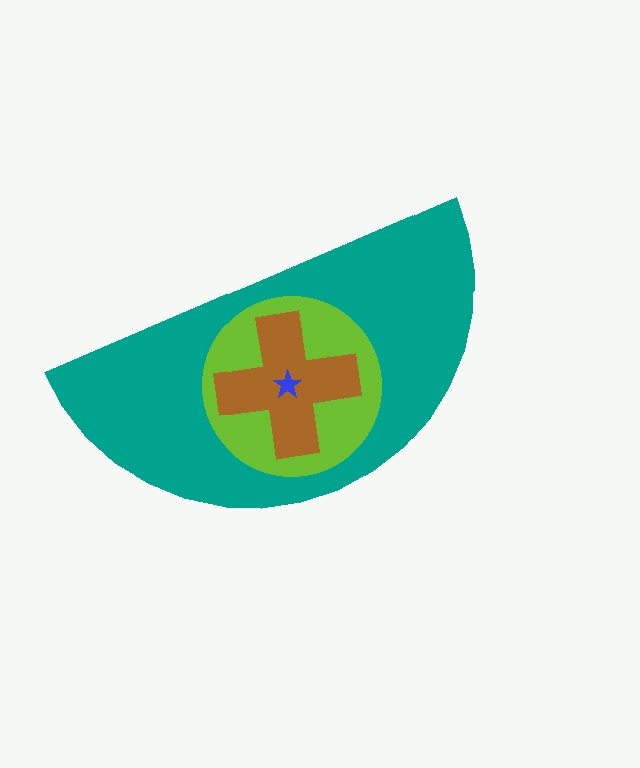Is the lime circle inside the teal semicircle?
Yes.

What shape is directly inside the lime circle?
The brown cross.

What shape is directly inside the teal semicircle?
The lime circle.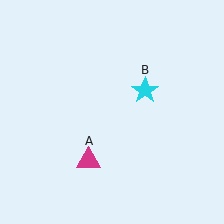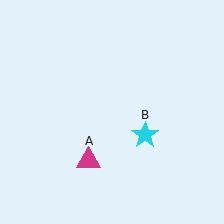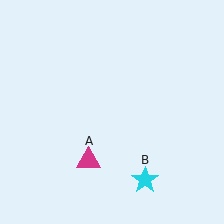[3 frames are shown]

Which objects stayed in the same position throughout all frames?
Magenta triangle (object A) remained stationary.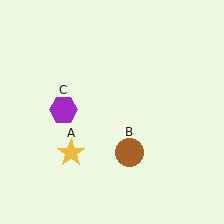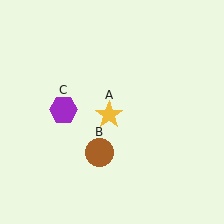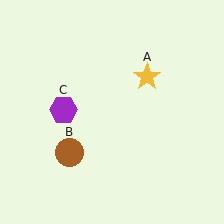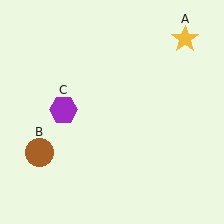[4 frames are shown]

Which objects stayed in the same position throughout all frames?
Purple hexagon (object C) remained stationary.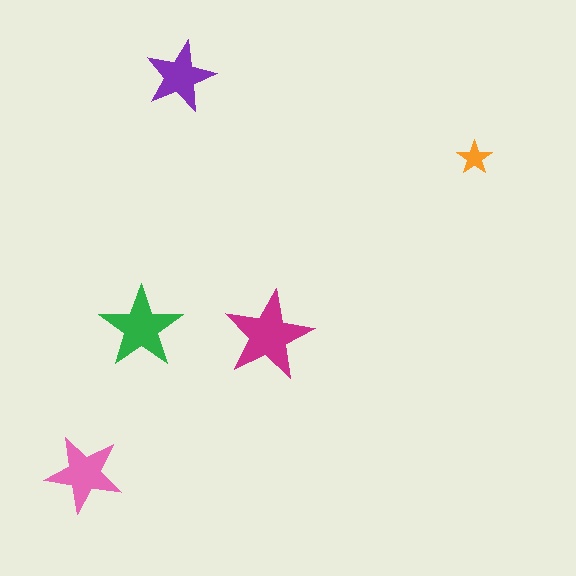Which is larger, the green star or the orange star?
The green one.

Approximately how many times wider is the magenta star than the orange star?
About 2.5 times wider.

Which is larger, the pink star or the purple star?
The pink one.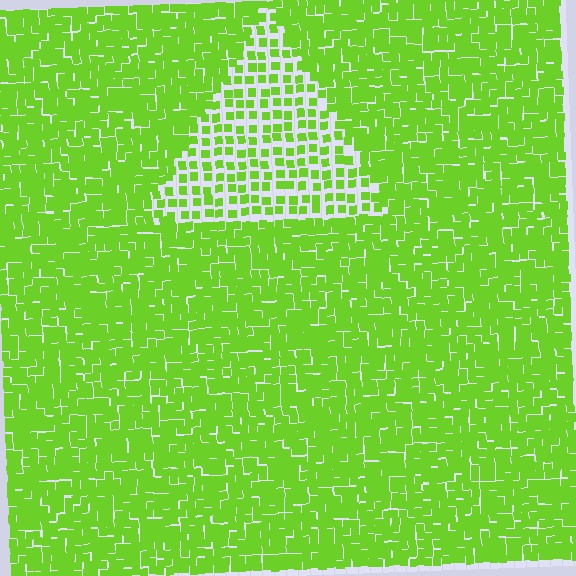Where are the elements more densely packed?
The elements are more densely packed outside the triangle boundary.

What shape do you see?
I see a triangle.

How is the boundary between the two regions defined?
The boundary is defined by a change in element density (approximately 2.2x ratio). All elements are the same color, size, and shape.